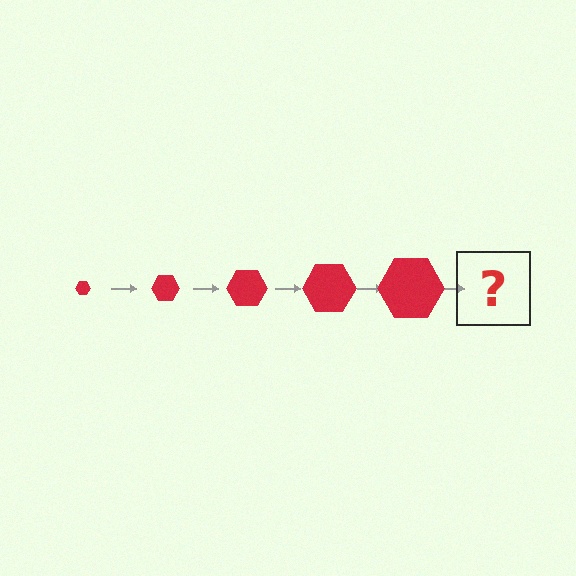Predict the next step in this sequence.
The next step is a red hexagon, larger than the previous one.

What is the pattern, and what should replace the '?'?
The pattern is that the hexagon gets progressively larger each step. The '?' should be a red hexagon, larger than the previous one.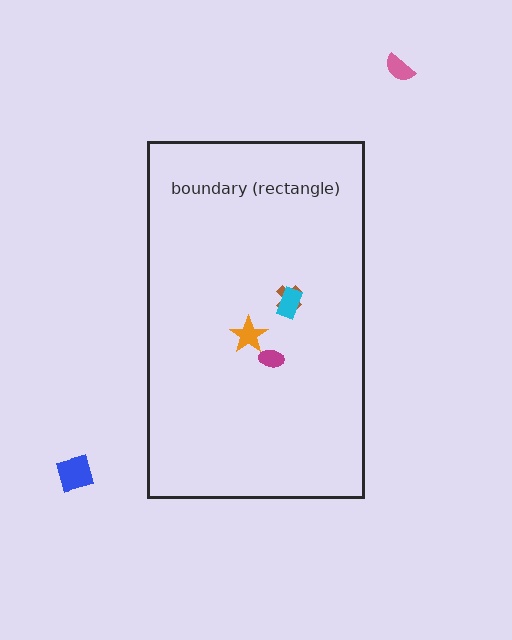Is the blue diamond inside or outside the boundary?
Outside.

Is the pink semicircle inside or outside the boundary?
Outside.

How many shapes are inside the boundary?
4 inside, 2 outside.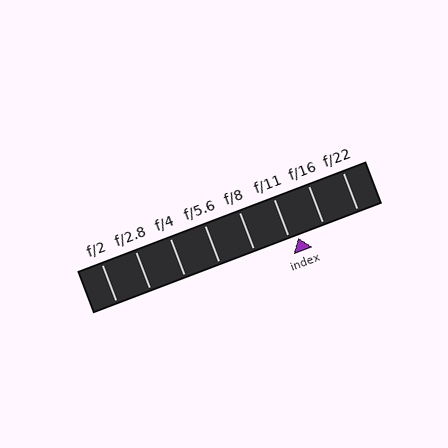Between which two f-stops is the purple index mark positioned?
The index mark is between f/11 and f/16.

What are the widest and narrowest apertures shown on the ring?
The widest aperture shown is f/2 and the narrowest is f/22.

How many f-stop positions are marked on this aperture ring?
There are 8 f-stop positions marked.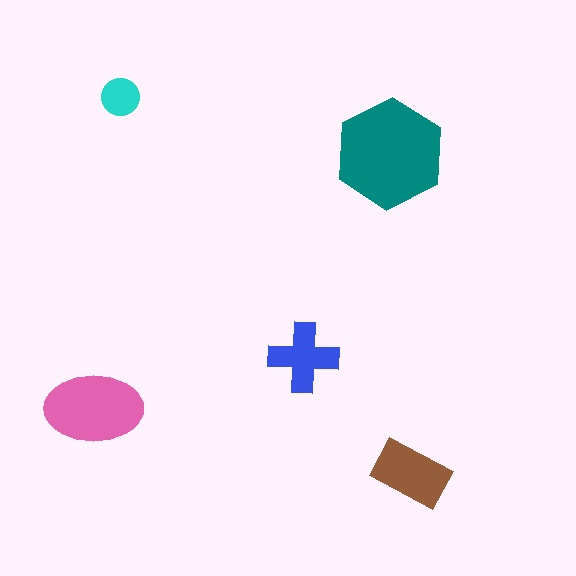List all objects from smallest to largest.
The cyan circle, the blue cross, the brown rectangle, the pink ellipse, the teal hexagon.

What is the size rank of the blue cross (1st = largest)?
4th.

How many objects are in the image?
There are 5 objects in the image.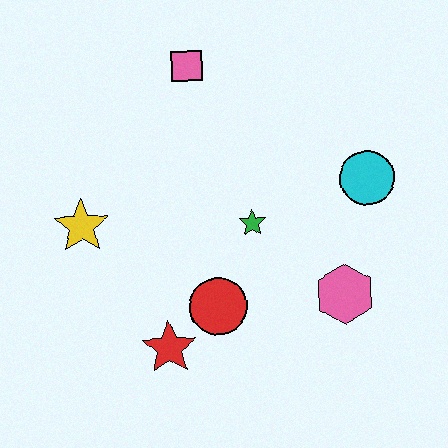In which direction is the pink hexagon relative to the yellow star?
The pink hexagon is to the right of the yellow star.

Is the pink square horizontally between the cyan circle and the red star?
Yes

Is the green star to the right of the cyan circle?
No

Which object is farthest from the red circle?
The pink square is farthest from the red circle.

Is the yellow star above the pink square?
No